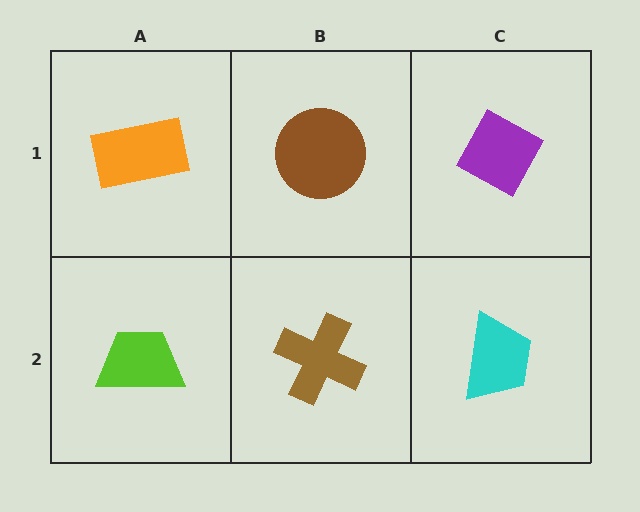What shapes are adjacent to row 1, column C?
A cyan trapezoid (row 2, column C), a brown circle (row 1, column B).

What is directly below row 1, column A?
A lime trapezoid.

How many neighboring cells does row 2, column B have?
3.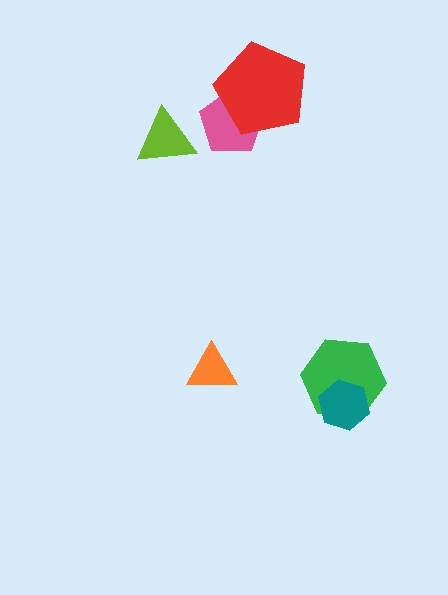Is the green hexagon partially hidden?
Yes, it is partially covered by another shape.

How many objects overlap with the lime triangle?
0 objects overlap with the lime triangle.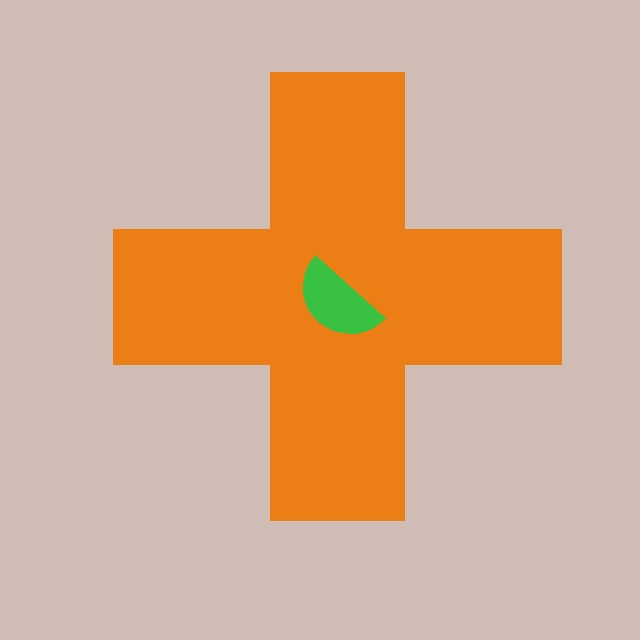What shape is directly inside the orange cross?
The green semicircle.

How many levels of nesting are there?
2.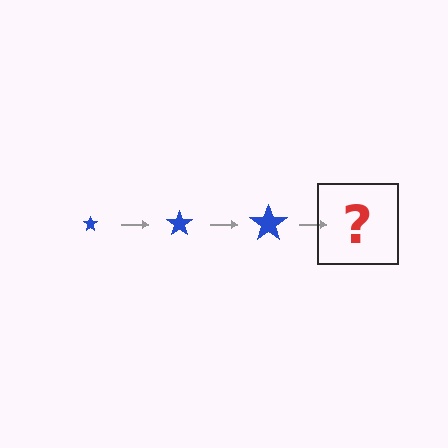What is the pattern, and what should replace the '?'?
The pattern is that the star gets progressively larger each step. The '?' should be a blue star, larger than the previous one.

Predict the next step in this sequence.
The next step is a blue star, larger than the previous one.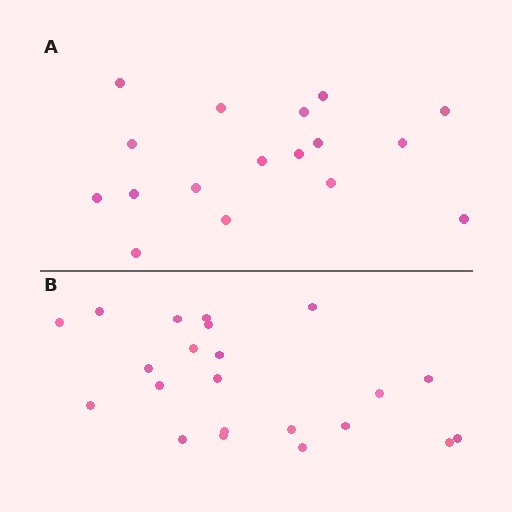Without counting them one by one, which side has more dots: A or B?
Region B (the bottom region) has more dots.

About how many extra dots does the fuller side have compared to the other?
Region B has about 5 more dots than region A.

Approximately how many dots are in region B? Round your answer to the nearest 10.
About 20 dots. (The exact count is 22, which rounds to 20.)